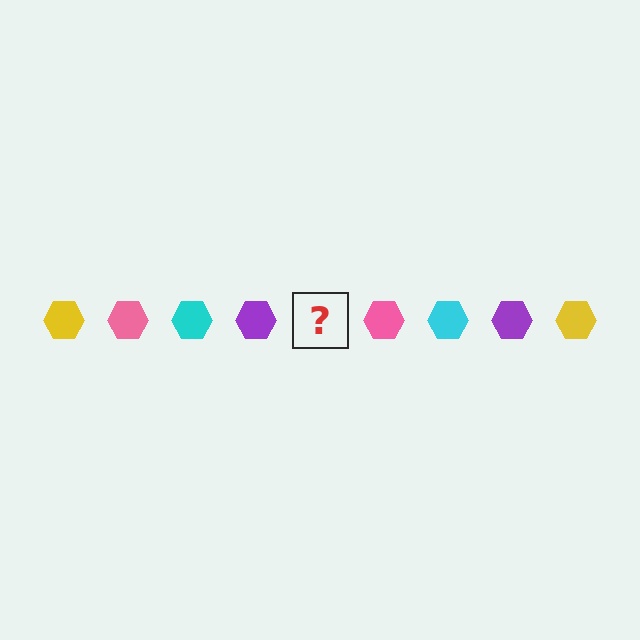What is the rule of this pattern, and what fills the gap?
The rule is that the pattern cycles through yellow, pink, cyan, purple hexagons. The gap should be filled with a yellow hexagon.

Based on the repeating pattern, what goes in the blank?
The blank should be a yellow hexagon.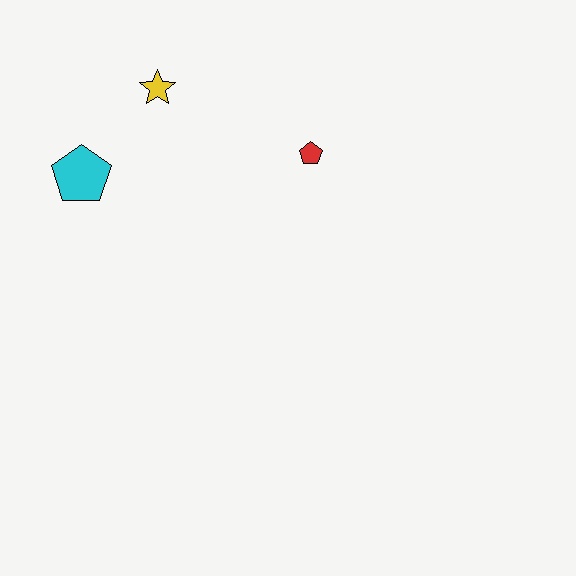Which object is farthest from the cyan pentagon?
The red pentagon is farthest from the cyan pentagon.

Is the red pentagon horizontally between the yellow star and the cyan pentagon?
No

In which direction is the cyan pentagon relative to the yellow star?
The cyan pentagon is below the yellow star.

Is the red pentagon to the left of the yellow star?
No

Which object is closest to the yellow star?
The cyan pentagon is closest to the yellow star.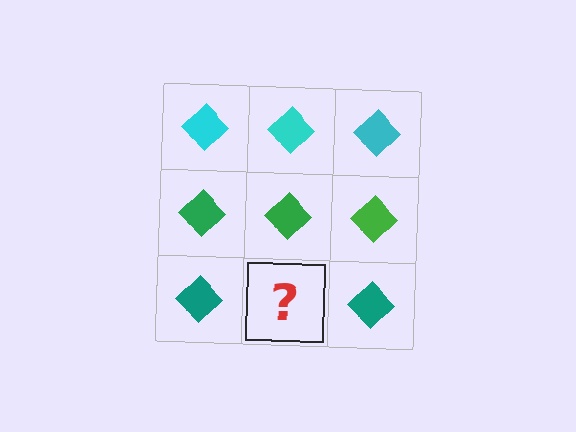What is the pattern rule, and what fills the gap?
The rule is that each row has a consistent color. The gap should be filled with a teal diamond.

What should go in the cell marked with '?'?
The missing cell should contain a teal diamond.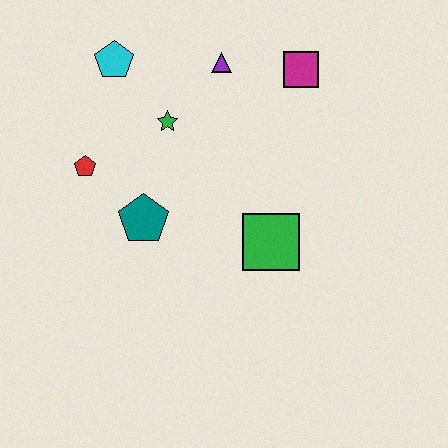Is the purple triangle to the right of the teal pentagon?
Yes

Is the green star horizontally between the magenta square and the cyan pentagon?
Yes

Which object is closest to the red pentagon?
The teal pentagon is closest to the red pentagon.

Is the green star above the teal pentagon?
Yes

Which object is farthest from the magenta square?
The red pentagon is farthest from the magenta square.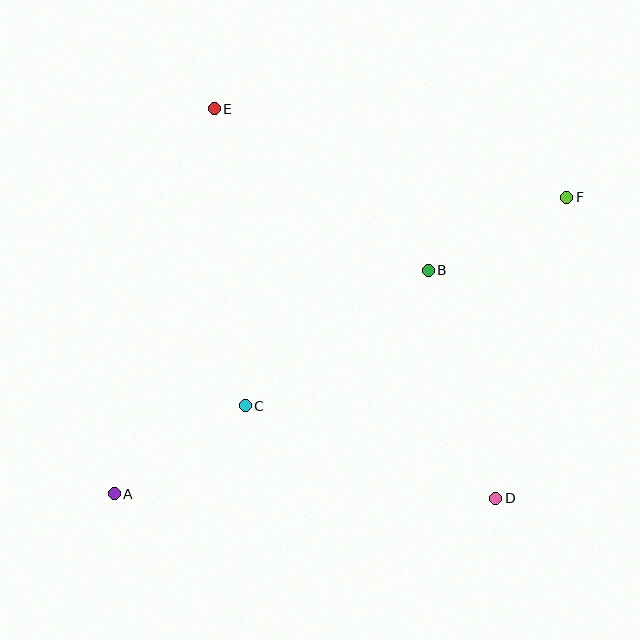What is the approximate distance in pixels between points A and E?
The distance between A and E is approximately 398 pixels.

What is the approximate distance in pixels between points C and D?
The distance between C and D is approximately 267 pixels.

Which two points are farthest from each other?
Points A and F are farthest from each other.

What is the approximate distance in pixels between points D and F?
The distance between D and F is approximately 309 pixels.